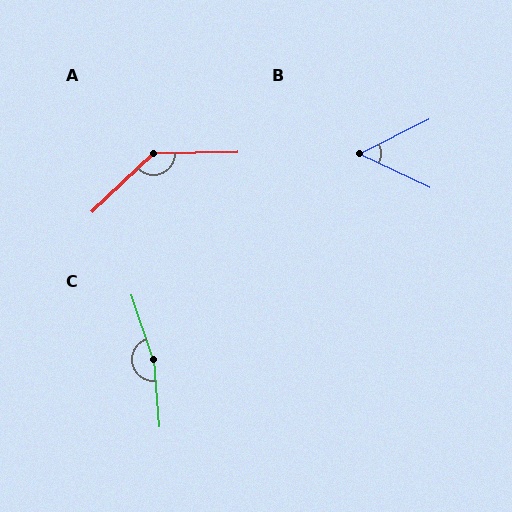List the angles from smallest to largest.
B (52°), A (137°), C (166°).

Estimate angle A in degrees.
Approximately 137 degrees.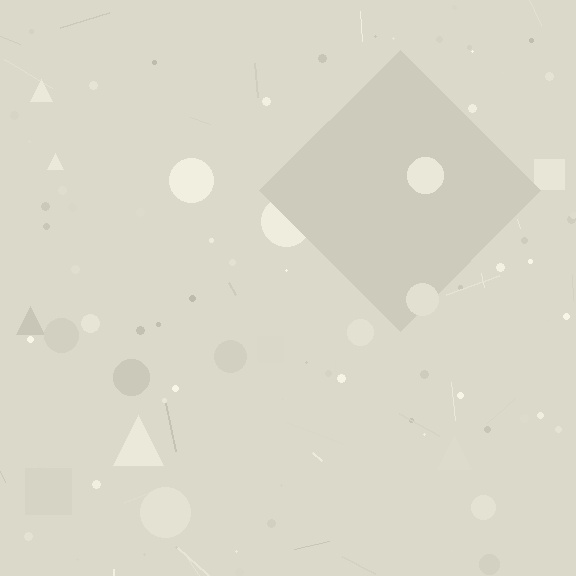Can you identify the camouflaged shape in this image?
The camouflaged shape is a diamond.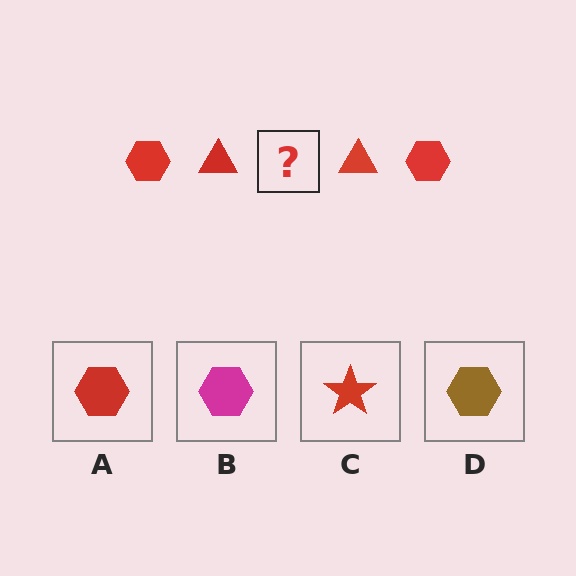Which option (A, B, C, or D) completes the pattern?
A.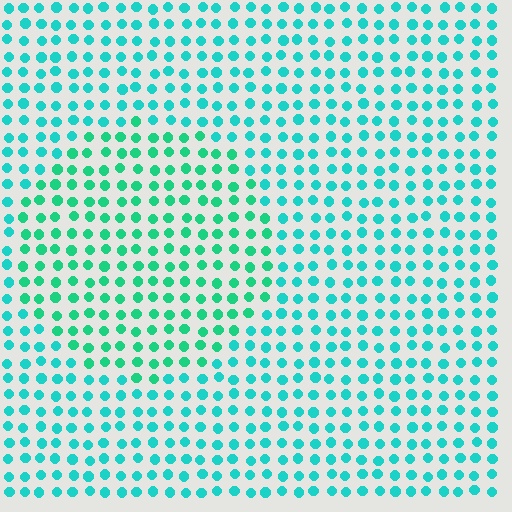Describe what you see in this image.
The image is filled with small cyan elements in a uniform arrangement. A circle-shaped region is visible where the elements are tinted to a slightly different hue, forming a subtle color boundary.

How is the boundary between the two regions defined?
The boundary is defined purely by a slight shift in hue (about 23 degrees). Spacing, size, and orientation are identical on both sides.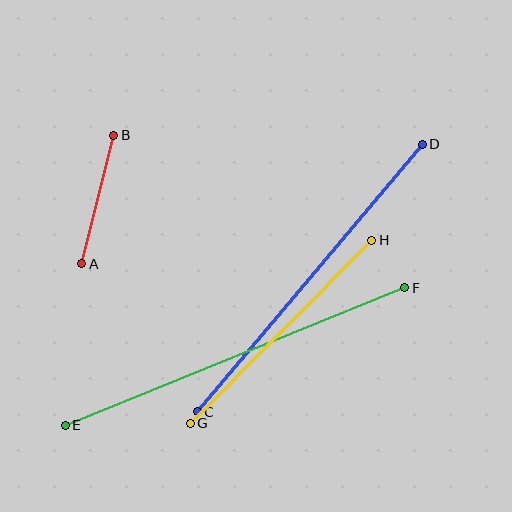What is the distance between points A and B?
The distance is approximately 132 pixels.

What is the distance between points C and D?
The distance is approximately 349 pixels.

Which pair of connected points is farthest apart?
Points E and F are farthest apart.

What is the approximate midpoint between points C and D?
The midpoint is at approximately (310, 278) pixels.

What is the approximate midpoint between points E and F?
The midpoint is at approximately (235, 357) pixels.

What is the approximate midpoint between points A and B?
The midpoint is at approximately (98, 199) pixels.